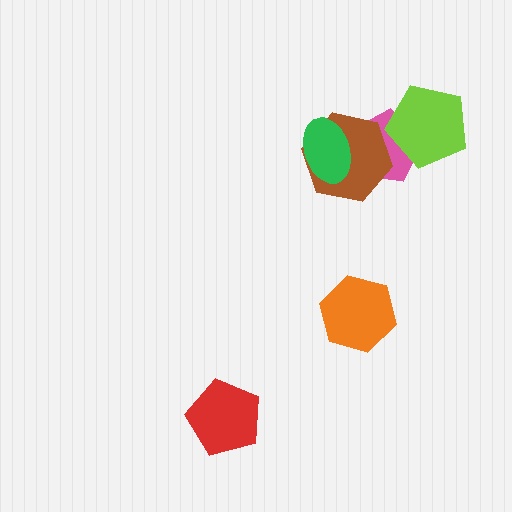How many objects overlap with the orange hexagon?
0 objects overlap with the orange hexagon.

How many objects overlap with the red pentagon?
0 objects overlap with the red pentagon.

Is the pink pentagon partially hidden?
Yes, it is partially covered by another shape.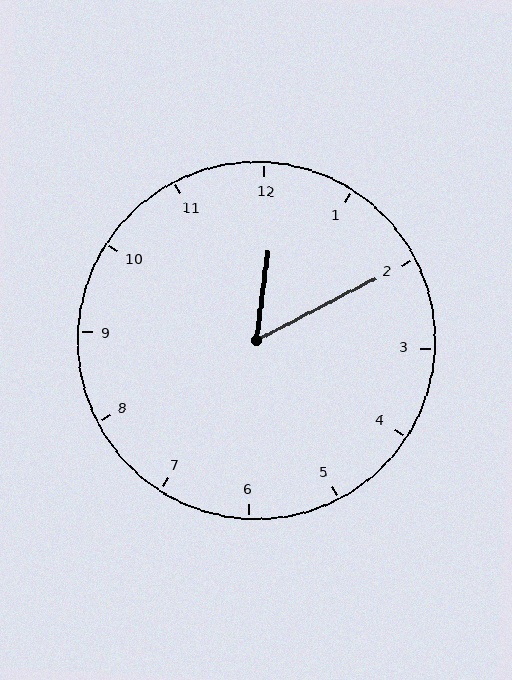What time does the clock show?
12:10.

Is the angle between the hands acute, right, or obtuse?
It is acute.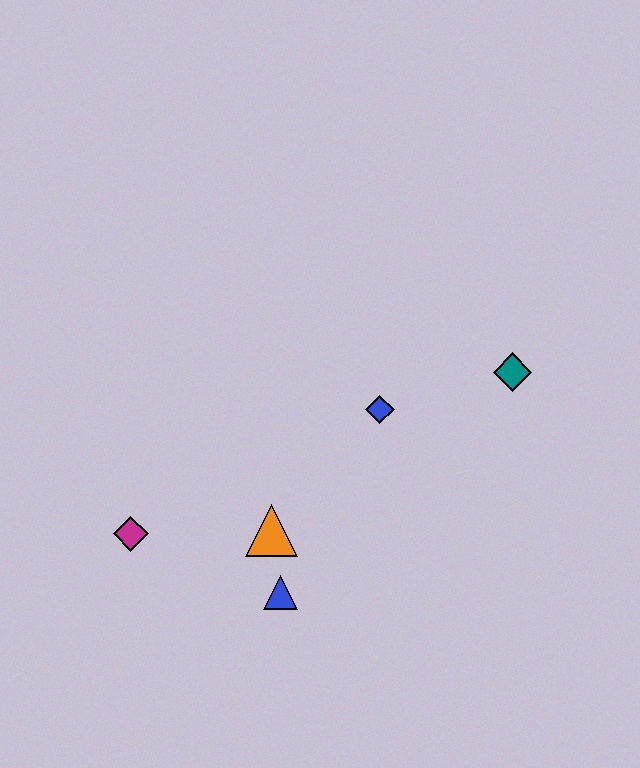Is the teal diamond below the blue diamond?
No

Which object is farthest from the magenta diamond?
The teal diamond is farthest from the magenta diamond.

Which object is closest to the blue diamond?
The teal diamond is closest to the blue diamond.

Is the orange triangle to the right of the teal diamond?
No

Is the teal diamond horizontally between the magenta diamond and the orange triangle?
No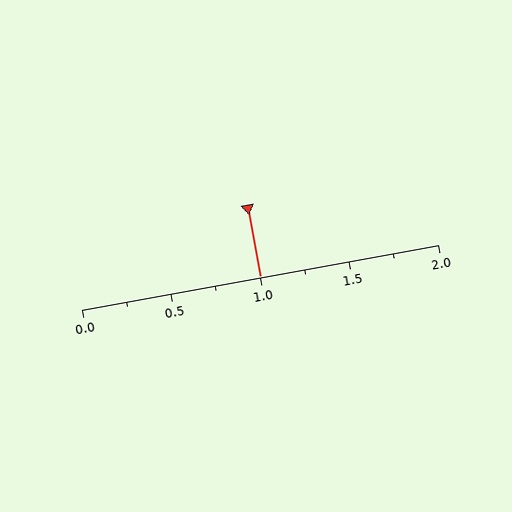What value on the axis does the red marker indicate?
The marker indicates approximately 1.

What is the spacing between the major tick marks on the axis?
The major ticks are spaced 0.5 apart.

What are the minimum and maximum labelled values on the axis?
The axis runs from 0.0 to 2.0.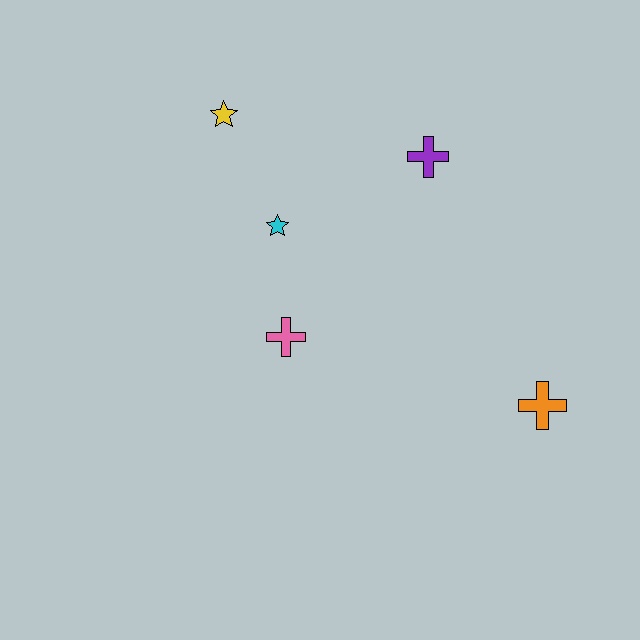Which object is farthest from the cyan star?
The orange cross is farthest from the cyan star.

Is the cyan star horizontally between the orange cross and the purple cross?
No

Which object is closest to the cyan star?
The pink cross is closest to the cyan star.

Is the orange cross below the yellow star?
Yes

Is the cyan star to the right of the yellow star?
Yes